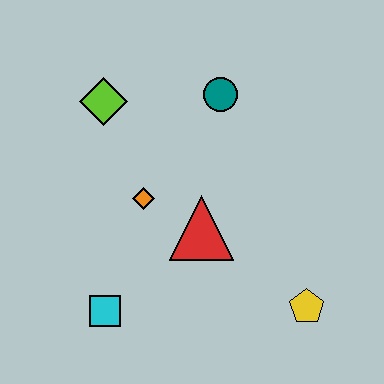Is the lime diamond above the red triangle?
Yes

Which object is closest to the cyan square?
The orange diamond is closest to the cyan square.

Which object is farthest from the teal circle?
The cyan square is farthest from the teal circle.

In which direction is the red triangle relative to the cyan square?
The red triangle is to the right of the cyan square.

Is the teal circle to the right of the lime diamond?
Yes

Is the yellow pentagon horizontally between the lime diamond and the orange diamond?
No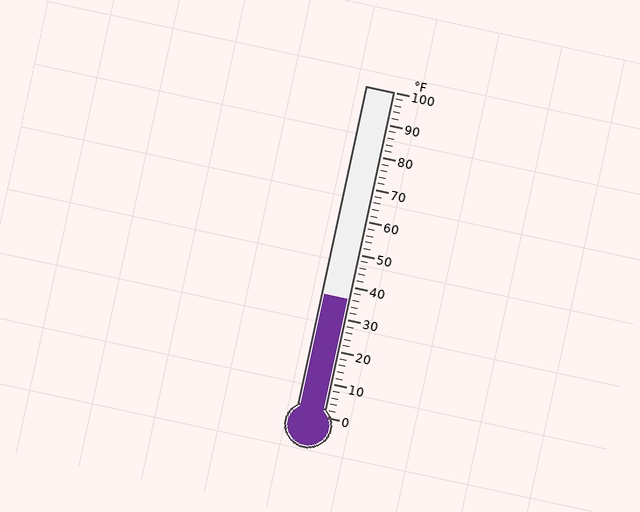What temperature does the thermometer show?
The thermometer shows approximately 36°F.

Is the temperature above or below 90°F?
The temperature is below 90°F.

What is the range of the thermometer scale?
The thermometer scale ranges from 0°F to 100°F.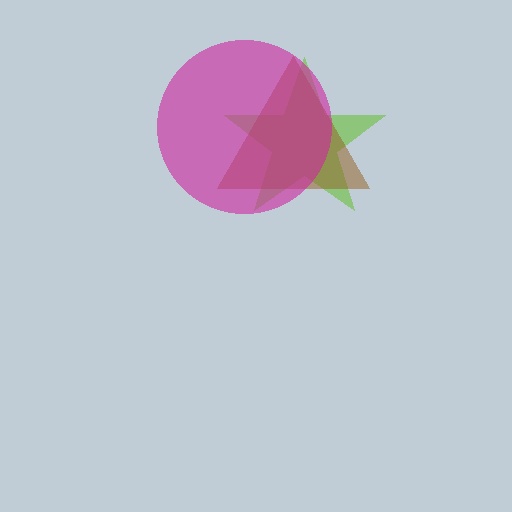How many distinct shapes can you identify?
There are 3 distinct shapes: a lime star, a brown triangle, a magenta circle.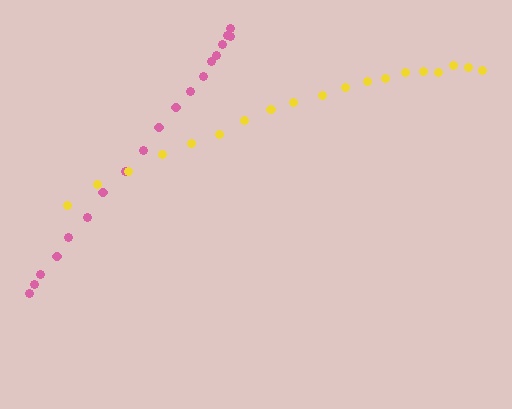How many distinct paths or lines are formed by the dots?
There are 2 distinct paths.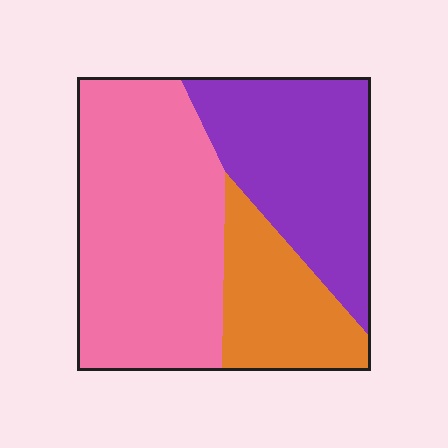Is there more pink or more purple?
Pink.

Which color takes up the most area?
Pink, at roughly 50%.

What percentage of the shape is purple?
Purple covers around 30% of the shape.